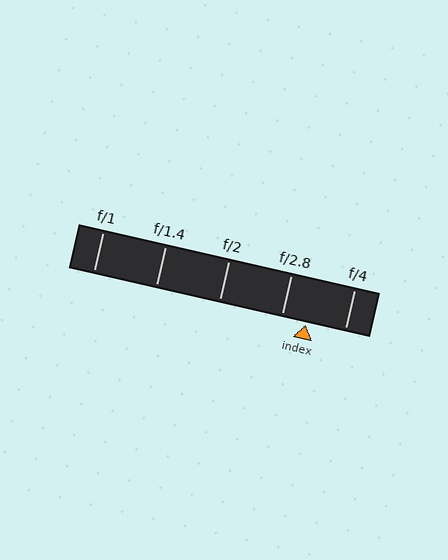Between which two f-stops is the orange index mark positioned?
The index mark is between f/2.8 and f/4.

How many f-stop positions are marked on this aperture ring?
There are 5 f-stop positions marked.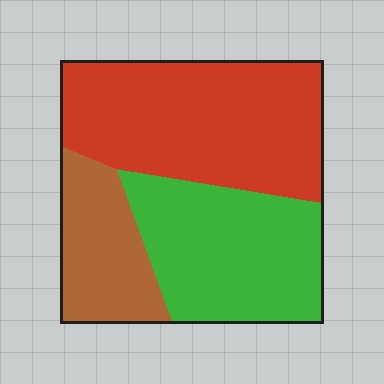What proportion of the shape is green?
Green takes up about one third (1/3) of the shape.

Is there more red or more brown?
Red.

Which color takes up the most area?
Red, at roughly 45%.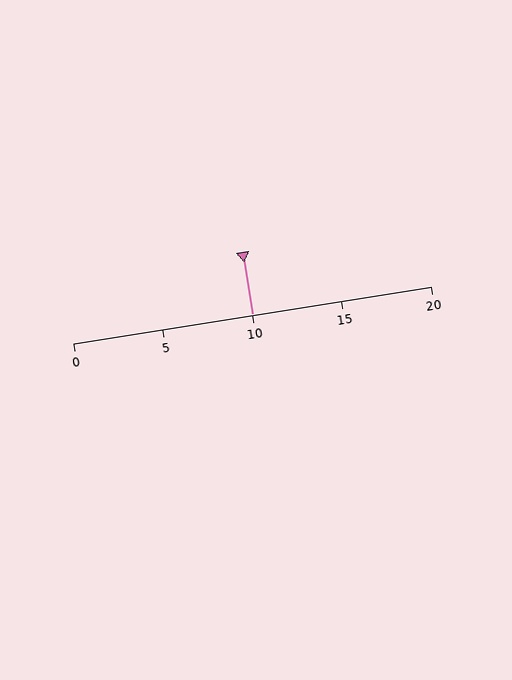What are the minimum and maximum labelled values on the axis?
The axis runs from 0 to 20.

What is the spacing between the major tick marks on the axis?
The major ticks are spaced 5 apart.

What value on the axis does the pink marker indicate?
The marker indicates approximately 10.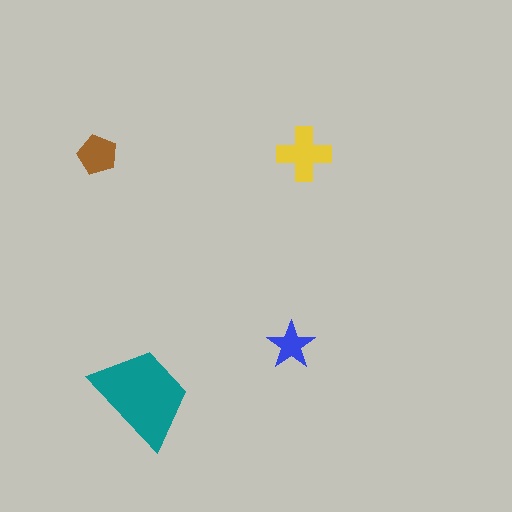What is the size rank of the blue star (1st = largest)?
4th.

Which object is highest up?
The yellow cross is topmost.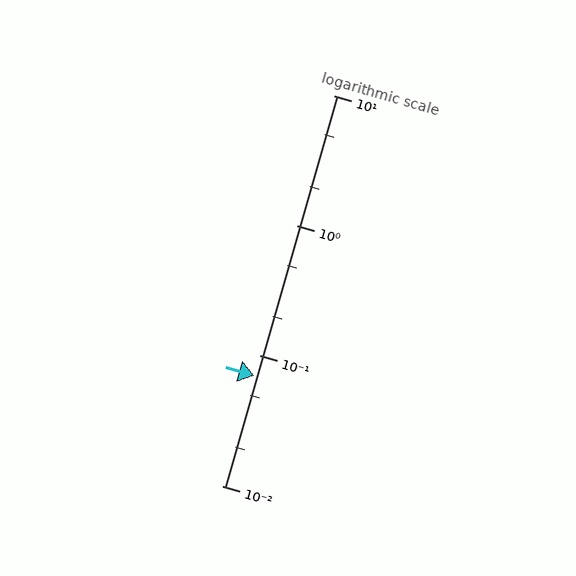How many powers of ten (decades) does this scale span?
The scale spans 3 decades, from 0.01 to 10.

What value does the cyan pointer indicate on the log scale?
The pointer indicates approximately 0.07.